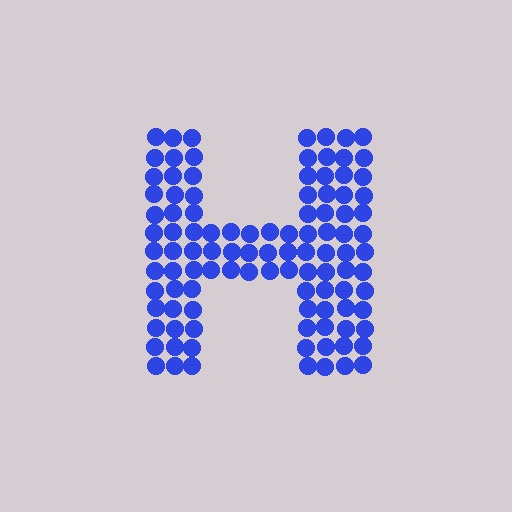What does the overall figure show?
The overall figure shows the letter H.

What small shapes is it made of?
It is made of small circles.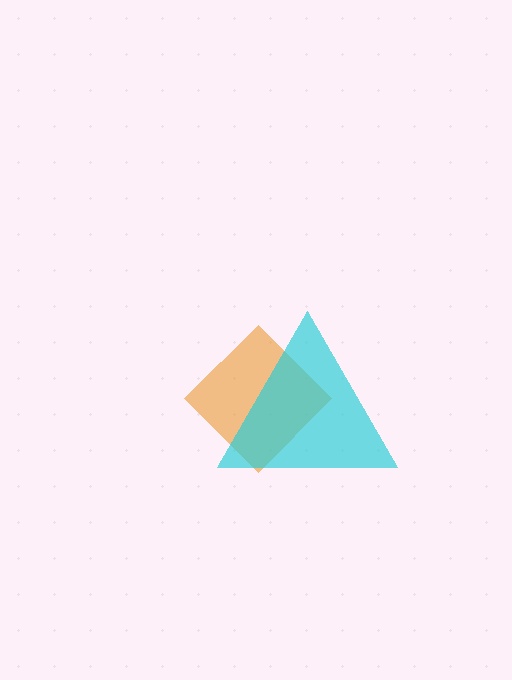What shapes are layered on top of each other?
The layered shapes are: an orange diamond, a cyan triangle.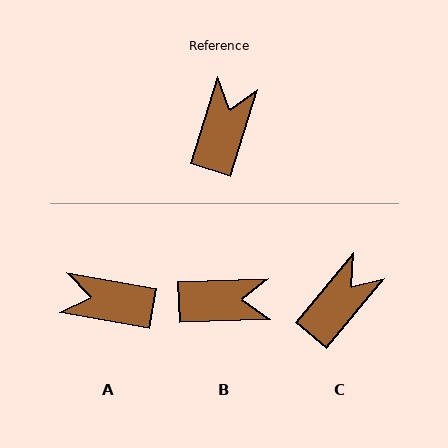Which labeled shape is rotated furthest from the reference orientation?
A, about 98 degrees away.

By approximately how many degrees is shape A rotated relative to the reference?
Approximately 98 degrees counter-clockwise.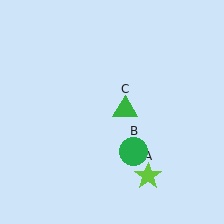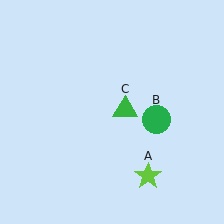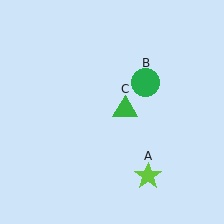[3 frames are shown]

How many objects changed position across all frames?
1 object changed position: green circle (object B).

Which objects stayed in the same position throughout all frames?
Lime star (object A) and green triangle (object C) remained stationary.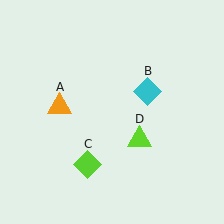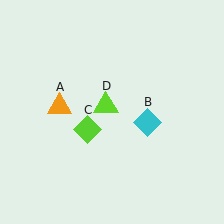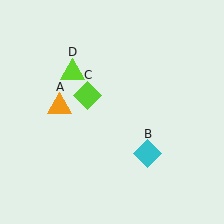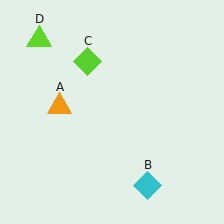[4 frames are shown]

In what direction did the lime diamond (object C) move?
The lime diamond (object C) moved up.